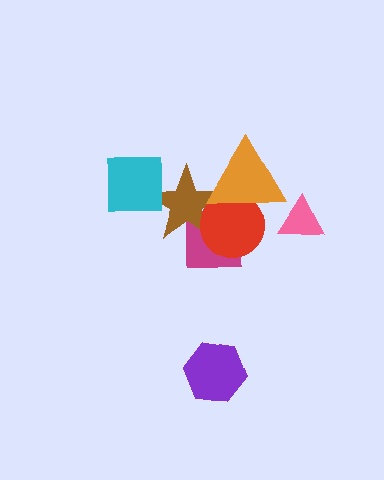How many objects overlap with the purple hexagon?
0 objects overlap with the purple hexagon.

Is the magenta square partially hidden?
Yes, it is partially covered by another shape.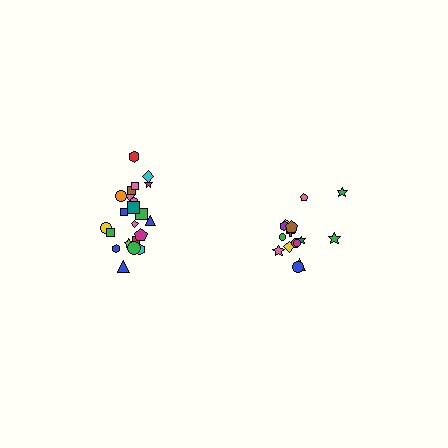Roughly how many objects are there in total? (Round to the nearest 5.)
Roughly 35 objects in total.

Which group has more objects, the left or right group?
The left group.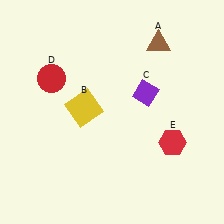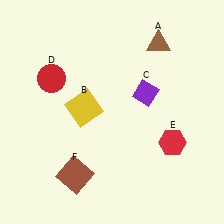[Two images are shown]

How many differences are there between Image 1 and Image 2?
There is 1 difference between the two images.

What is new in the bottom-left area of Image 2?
A brown square (F) was added in the bottom-left area of Image 2.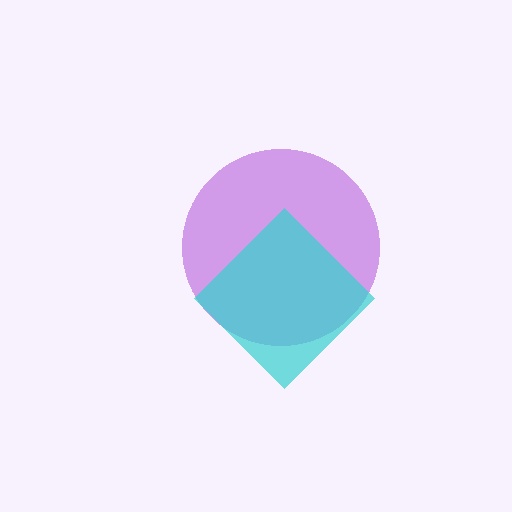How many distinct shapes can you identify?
There are 2 distinct shapes: a purple circle, a cyan diamond.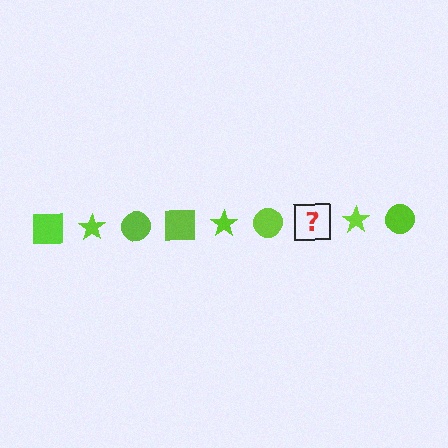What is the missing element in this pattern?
The missing element is a lime square.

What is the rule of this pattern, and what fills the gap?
The rule is that the pattern cycles through square, star, circle shapes in lime. The gap should be filled with a lime square.